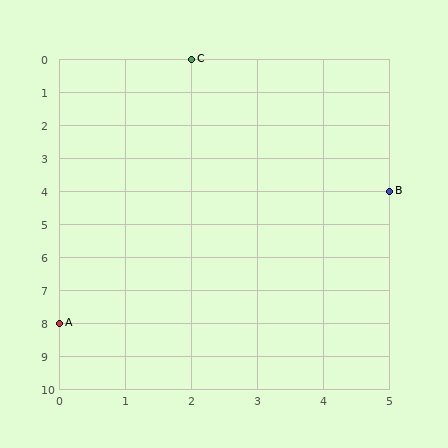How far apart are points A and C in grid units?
Points A and C are 2 columns and 8 rows apart (about 8.2 grid units diagonally).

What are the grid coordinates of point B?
Point B is at grid coordinates (5, 4).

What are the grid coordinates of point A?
Point A is at grid coordinates (0, 8).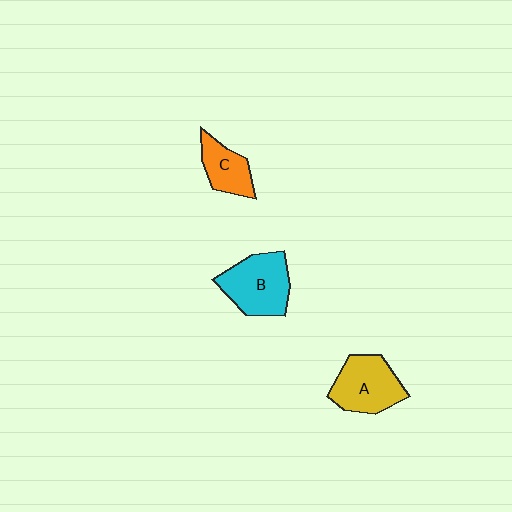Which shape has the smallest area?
Shape C (orange).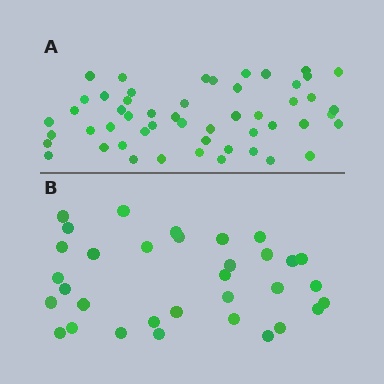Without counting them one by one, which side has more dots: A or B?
Region A (the top region) has more dots.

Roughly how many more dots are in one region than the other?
Region A has approximately 20 more dots than region B.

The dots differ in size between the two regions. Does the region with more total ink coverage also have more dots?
No. Region B has more total ink coverage because its dots are larger, but region A actually contains more individual dots. Total area can be misleading — the number of items is what matters here.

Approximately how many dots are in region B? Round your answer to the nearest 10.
About 30 dots. (The exact count is 33, which rounds to 30.)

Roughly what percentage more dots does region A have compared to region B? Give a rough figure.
About 60% more.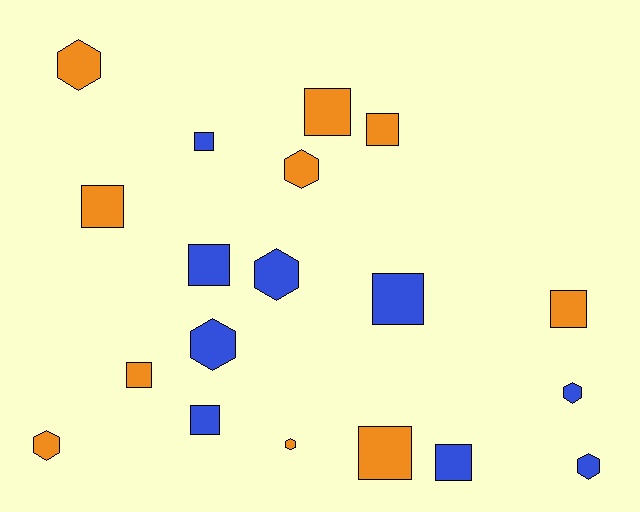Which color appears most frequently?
Orange, with 10 objects.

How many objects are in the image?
There are 19 objects.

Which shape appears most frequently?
Square, with 11 objects.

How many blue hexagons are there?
There are 4 blue hexagons.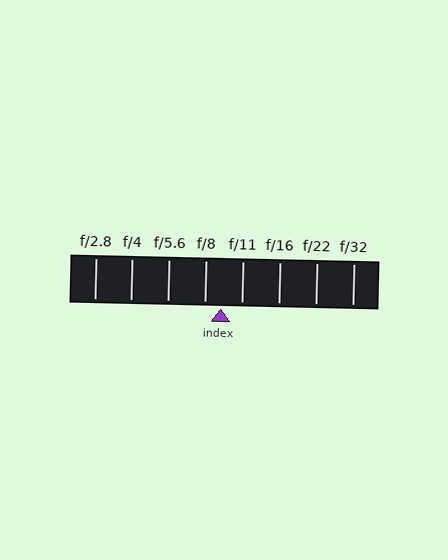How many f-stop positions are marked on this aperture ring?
There are 8 f-stop positions marked.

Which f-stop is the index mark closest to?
The index mark is closest to f/8.